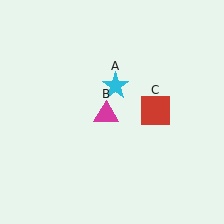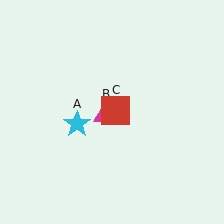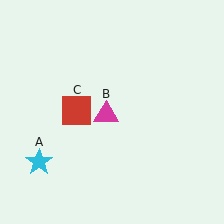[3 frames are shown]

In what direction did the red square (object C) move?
The red square (object C) moved left.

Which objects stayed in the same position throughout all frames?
Magenta triangle (object B) remained stationary.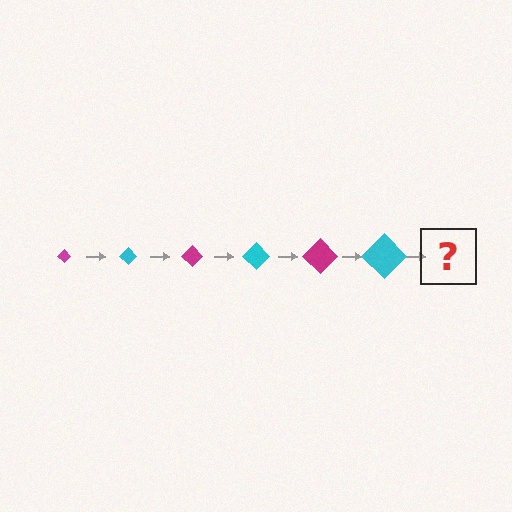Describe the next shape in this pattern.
It should be a magenta diamond, larger than the previous one.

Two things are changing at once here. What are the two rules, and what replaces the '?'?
The two rules are that the diamond grows larger each step and the color cycles through magenta and cyan. The '?' should be a magenta diamond, larger than the previous one.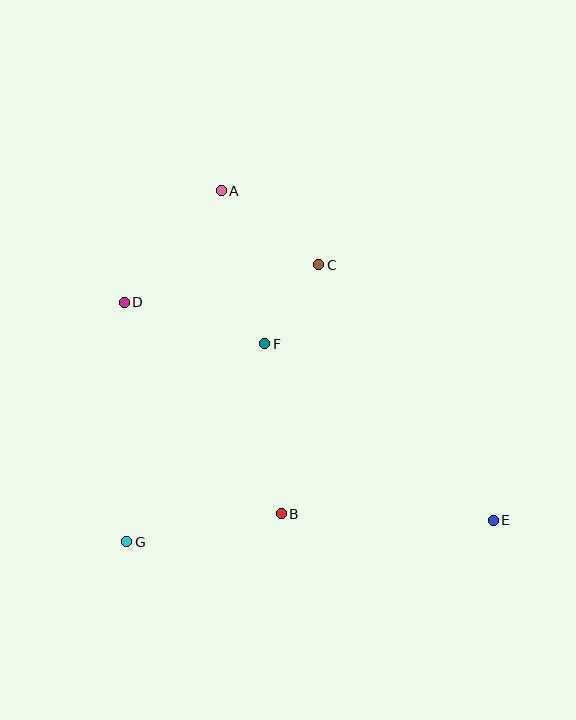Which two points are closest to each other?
Points C and F are closest to each other.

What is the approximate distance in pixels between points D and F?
The distance between D and F is approximately 147 pixels.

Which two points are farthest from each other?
Points D and E are farthest from each other.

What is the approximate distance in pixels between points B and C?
The distance between B and C is approximately 252 pixels.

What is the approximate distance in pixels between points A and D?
The distance between A and D is approximately 148 pixels.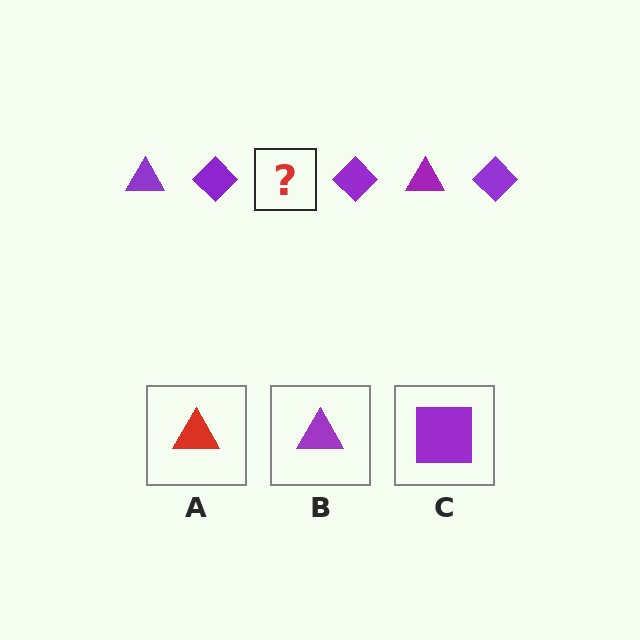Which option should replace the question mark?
Option B.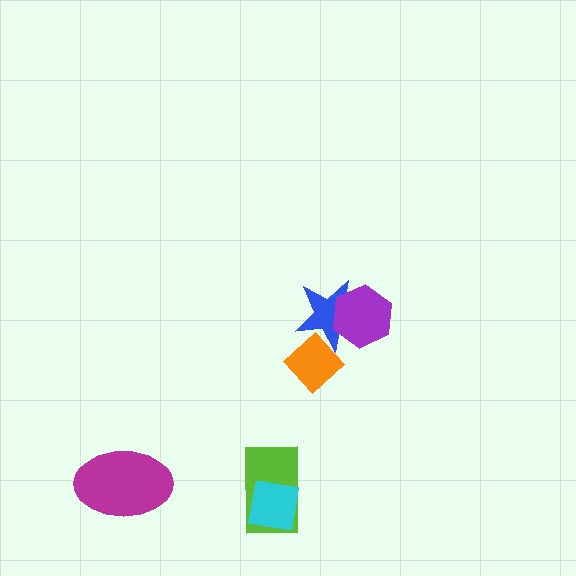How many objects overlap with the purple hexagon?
1 object overlaps with the purple hexagon.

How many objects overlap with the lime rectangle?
1 object overlaps with the lime rectangle.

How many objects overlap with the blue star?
2 objects overlap with the blue star.